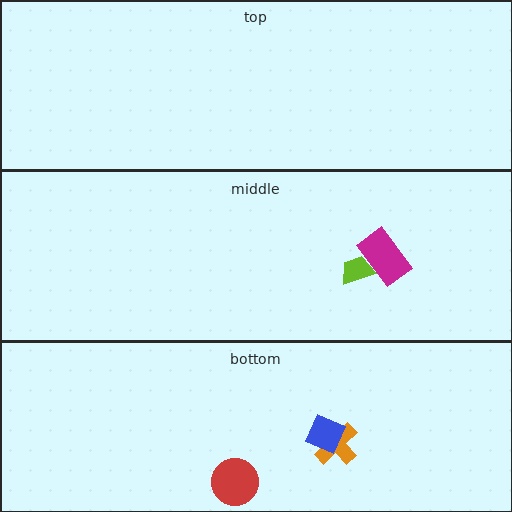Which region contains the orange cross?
The bottom region.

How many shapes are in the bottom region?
3.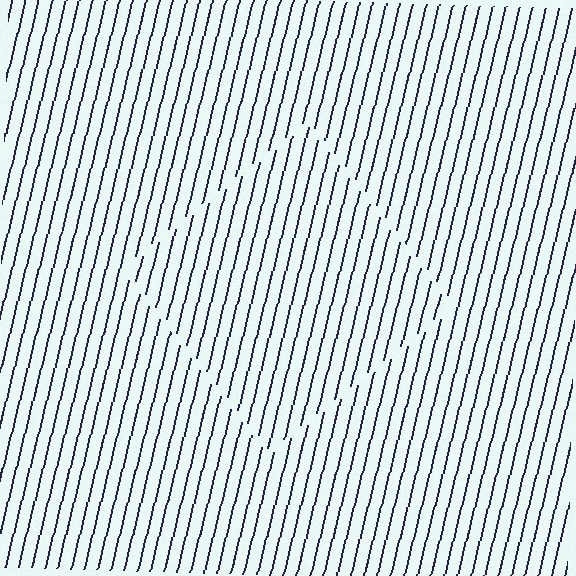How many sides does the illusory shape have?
4 sides — the line-ends trace a square.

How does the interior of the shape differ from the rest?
The interior of the shape contains the same grating, shifted by half a period — the contour is defined by the phase discontinuity where line-ends from the inner and outer gratings abut.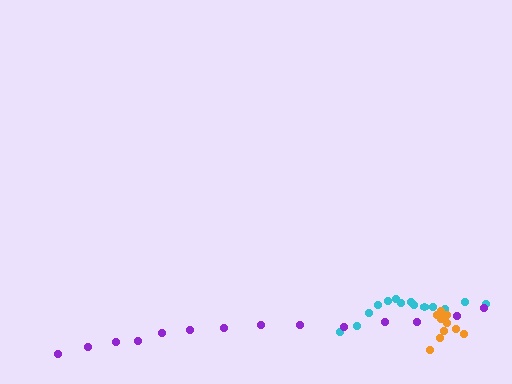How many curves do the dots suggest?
There are 3 distinct paths.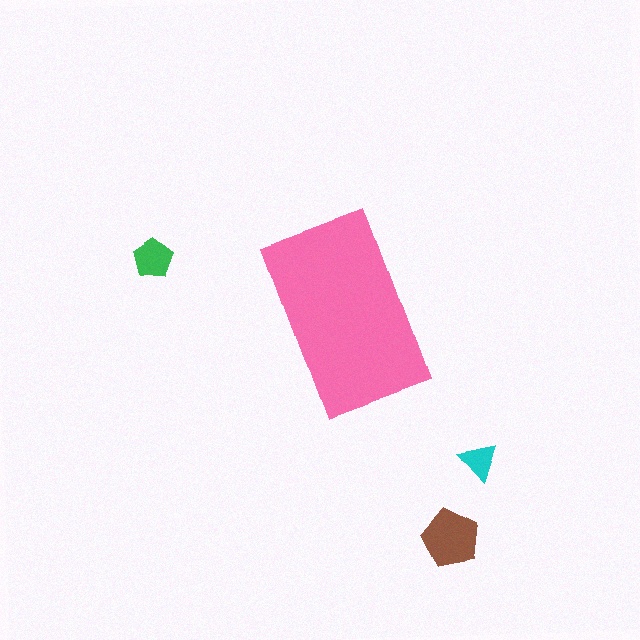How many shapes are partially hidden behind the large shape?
0 shapes are partially hidden.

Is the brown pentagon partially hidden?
No, the brown pentagon is fully visible.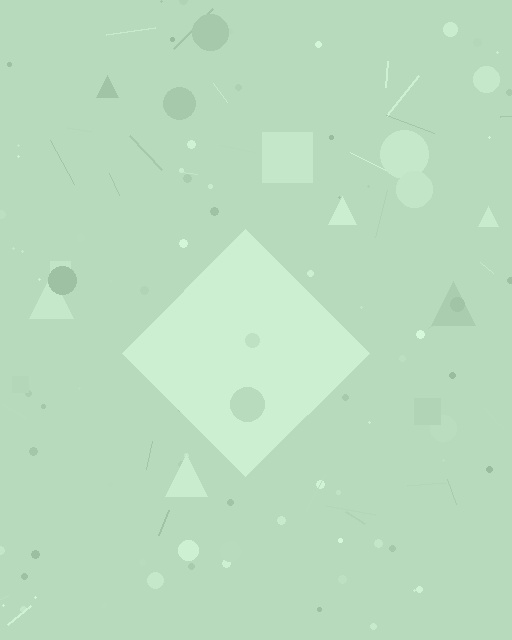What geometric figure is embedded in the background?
A diamond is embedded in the background.